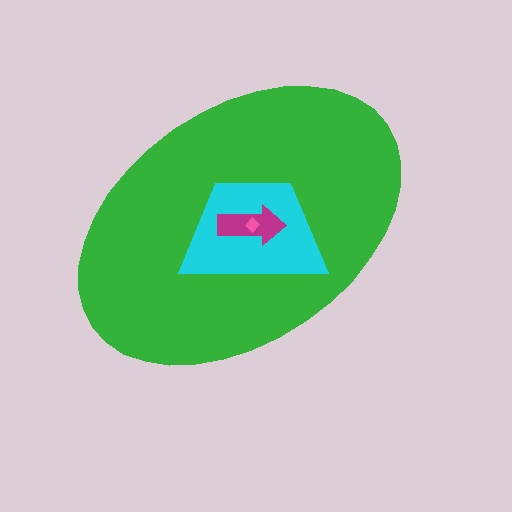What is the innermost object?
The pink diamond.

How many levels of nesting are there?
4.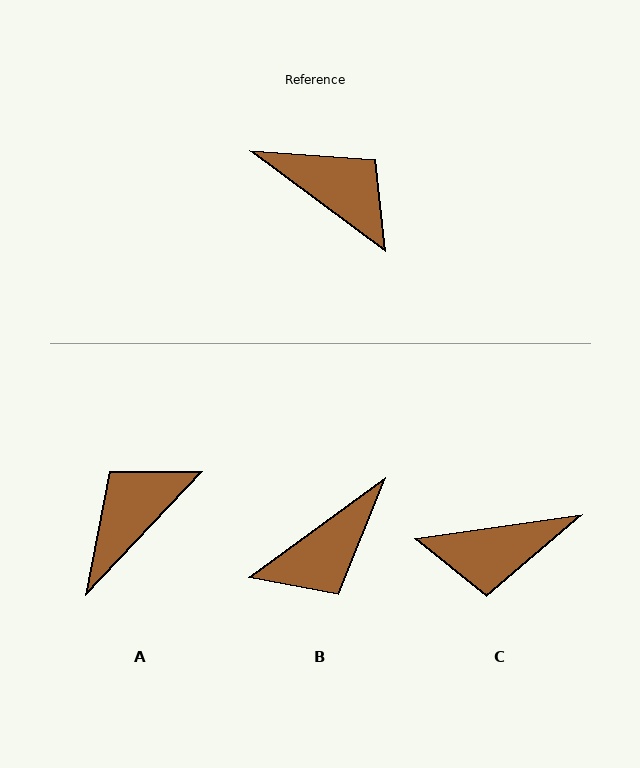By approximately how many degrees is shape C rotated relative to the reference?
Approximately 135 degrees clockwise.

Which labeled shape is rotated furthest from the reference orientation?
C, about 135 degrees away.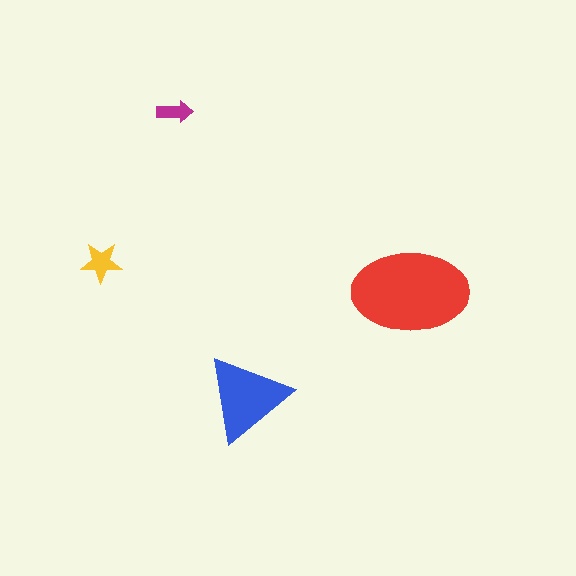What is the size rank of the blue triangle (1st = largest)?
2nd.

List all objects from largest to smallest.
The red ellipse, the blue triangle, the yellow star, the magenta arrow.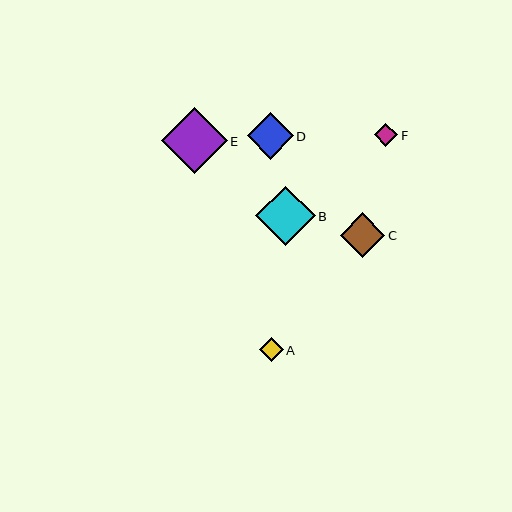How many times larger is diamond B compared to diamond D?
Diamond B is approximately 1.3 times the size of diamond D.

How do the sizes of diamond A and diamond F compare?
Diamond A and diamond F are approximately the same size.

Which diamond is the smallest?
Diamond F is the smallest with a size of approximately 23 pixels.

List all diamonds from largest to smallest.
From largest to smallest: E, B, D, C, A, F.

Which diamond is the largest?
Diamond E is the largest with a size of approximately 66 pixels.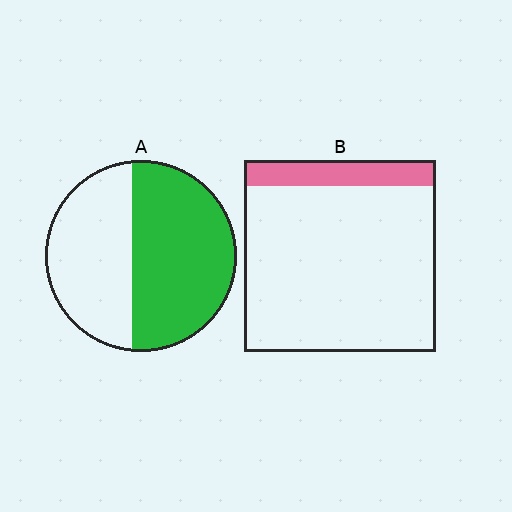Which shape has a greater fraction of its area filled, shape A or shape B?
Shape A.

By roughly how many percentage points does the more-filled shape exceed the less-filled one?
By roughly 40 percentage points (A over B).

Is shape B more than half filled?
No.